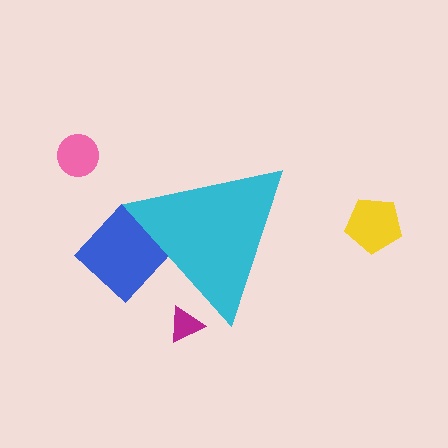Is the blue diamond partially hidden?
Yes, the blue diamond is partially hidden behind the cyan triangle.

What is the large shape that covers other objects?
A cyan triangle.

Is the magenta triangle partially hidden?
Yes, the magenta triangle is partially hidden behind the cyan triangle.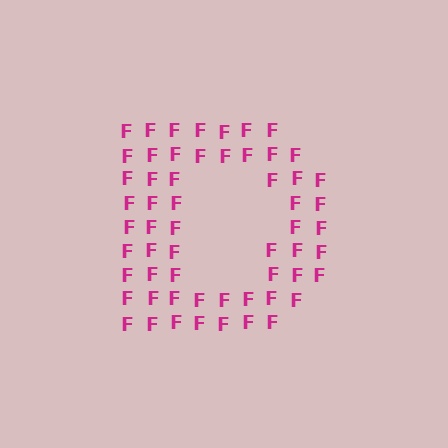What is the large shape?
The large shape is the letter D.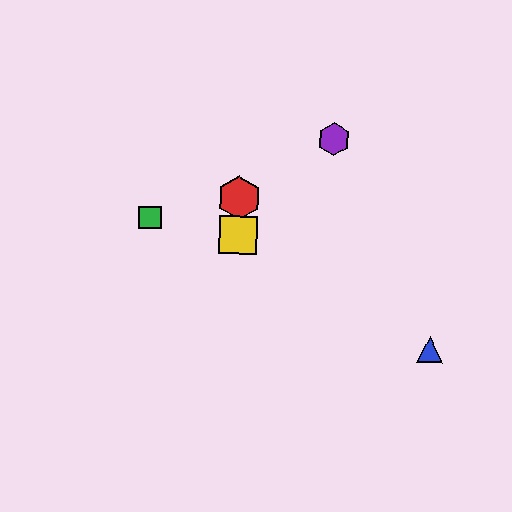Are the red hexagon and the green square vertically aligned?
No, the red hexagon is at x≈239 and the green square is at x≈150.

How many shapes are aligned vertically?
2 shapes (the red hexagon, the yellow square) are aligned vertically.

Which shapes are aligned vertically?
The red hexagon, the yellow square are aligned vertically.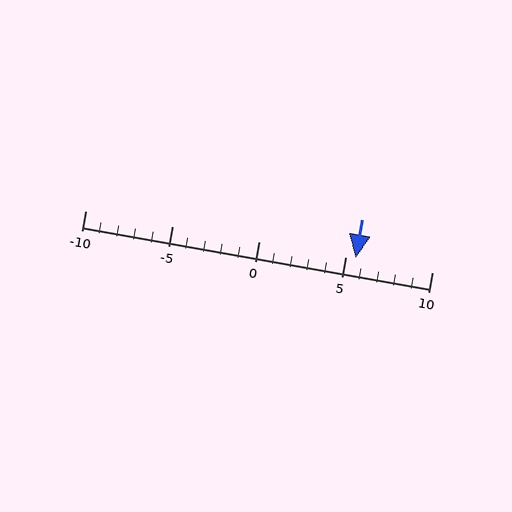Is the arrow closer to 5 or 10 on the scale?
The arrow is closer to 5.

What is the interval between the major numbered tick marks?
The major tick marks are spaced 5 units apart.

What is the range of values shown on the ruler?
The ruler shows values from -10 to 10.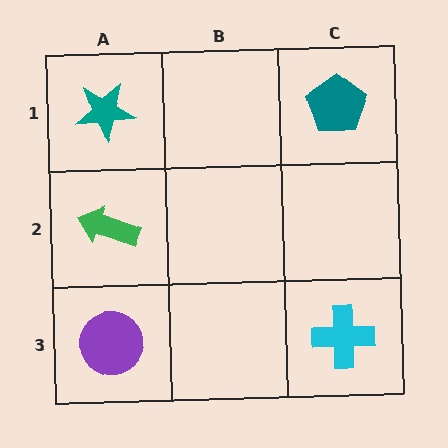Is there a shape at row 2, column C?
No, that cell is empty.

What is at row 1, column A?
A teal star.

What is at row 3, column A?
A purple circle.